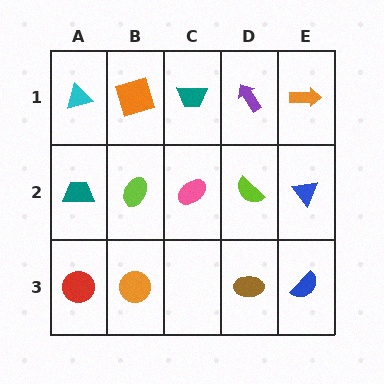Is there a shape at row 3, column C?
No, that cell is empty.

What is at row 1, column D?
A purple arrow.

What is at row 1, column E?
An orange arrow.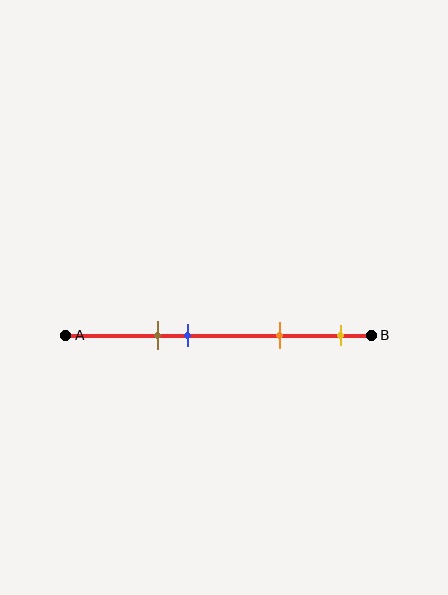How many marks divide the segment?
There are 4 marks dividing the segment.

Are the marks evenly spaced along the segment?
No, the marks are not evenly spaced.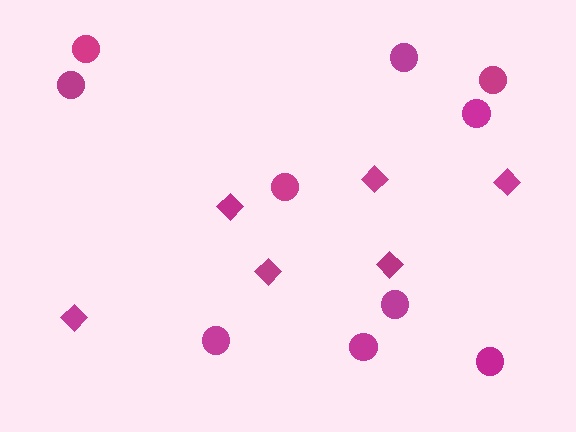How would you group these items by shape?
There are 2 groups: one group of circles (10) and one group of diamonds (6).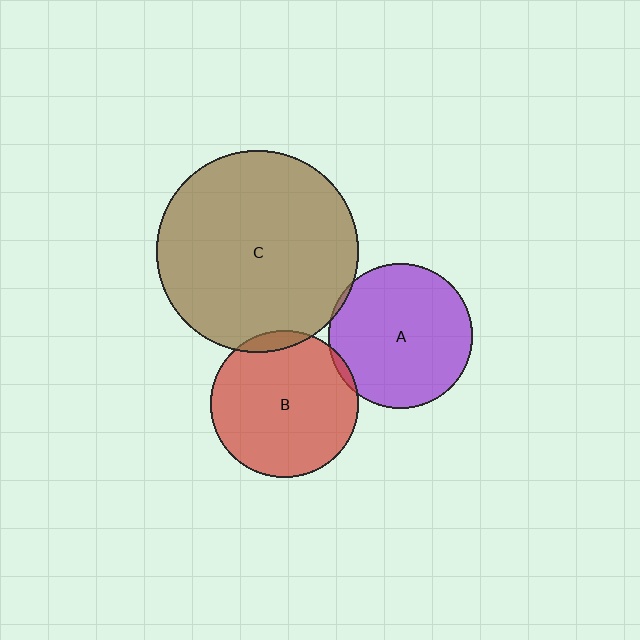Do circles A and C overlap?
Yes.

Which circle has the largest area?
Circle C (brown).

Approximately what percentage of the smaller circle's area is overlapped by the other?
Approximately 5%.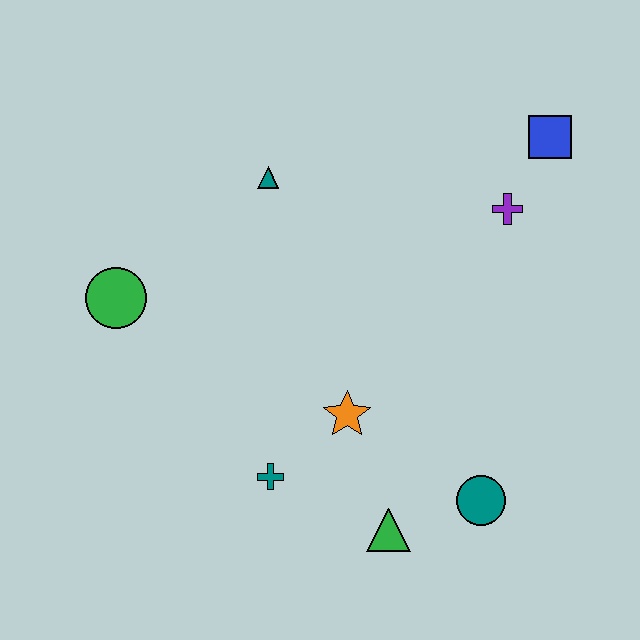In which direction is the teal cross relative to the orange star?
The teal cross is to the left of the orange star.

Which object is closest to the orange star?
The teal cross is closest to the orange star.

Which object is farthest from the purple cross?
The green circle is farthest from the purple cross.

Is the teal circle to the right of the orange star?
Yes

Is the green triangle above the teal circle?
No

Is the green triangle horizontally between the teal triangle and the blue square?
Yes